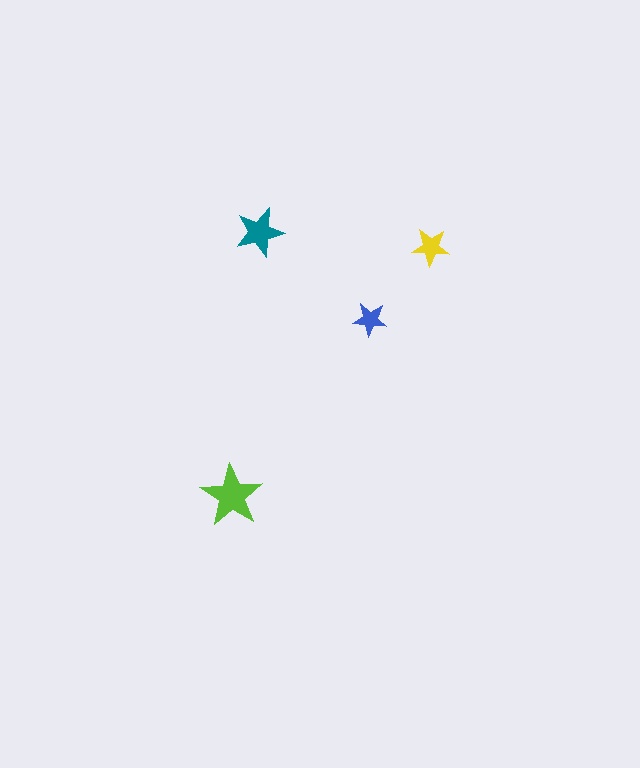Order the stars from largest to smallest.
the lime one, the teal one, the yellow one, the blue one.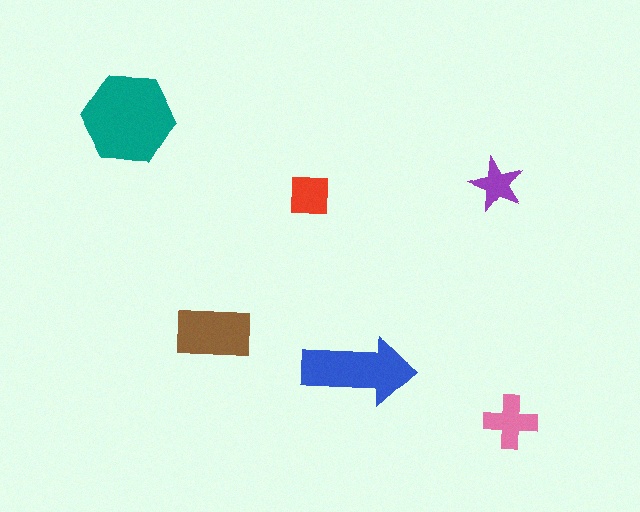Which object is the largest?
The teal hexagon.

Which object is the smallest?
The purple star.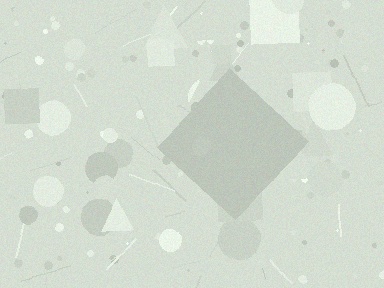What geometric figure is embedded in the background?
A diamond is embedded in the background.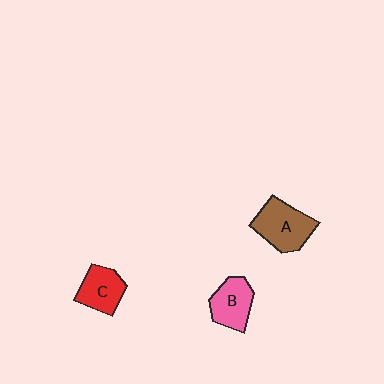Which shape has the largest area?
Shape A (brown).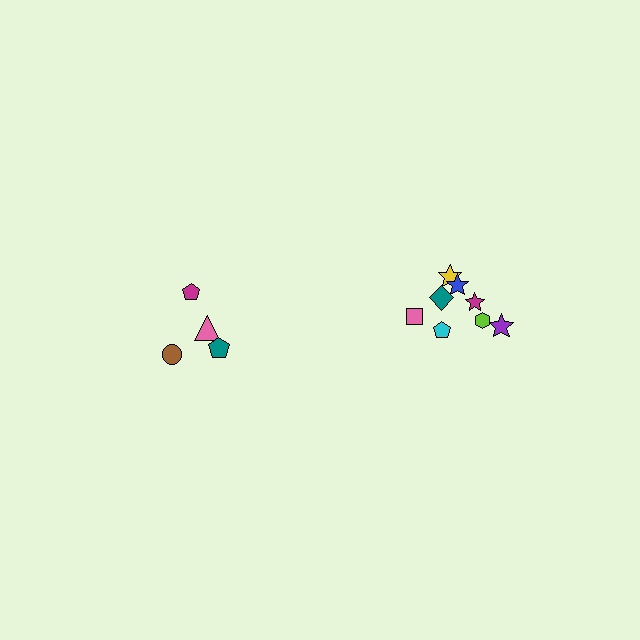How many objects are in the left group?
There are 4 objects.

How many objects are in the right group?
There are 8 objects.